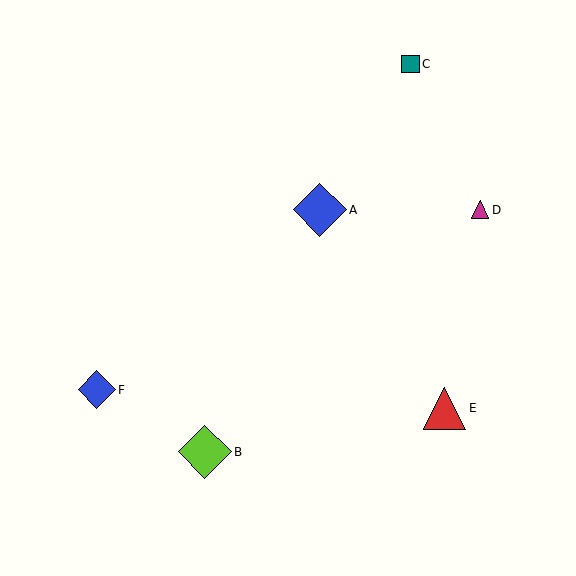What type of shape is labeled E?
Shape E is a red triangle.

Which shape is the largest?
The blue diamond (labeled A) is the largest.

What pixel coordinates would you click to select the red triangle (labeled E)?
Click at (445, 408) to select the red triangle E.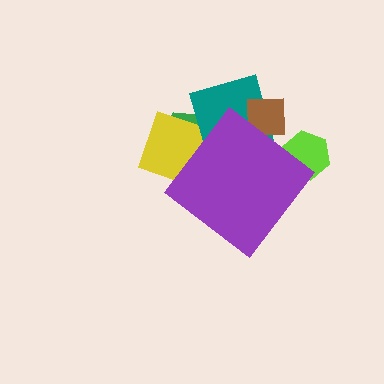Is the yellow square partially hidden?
Yes, the yellow square is partially hidden behind the purple diamond.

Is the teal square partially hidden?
Yes, the teal square is partially hidden behind the purple diamond.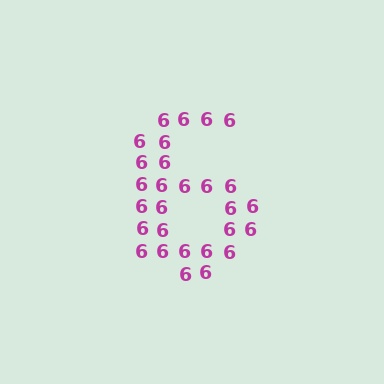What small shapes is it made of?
It is made of small digit 6's.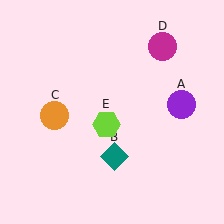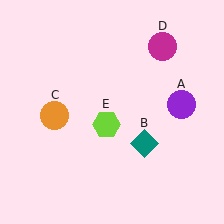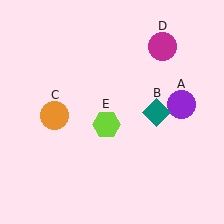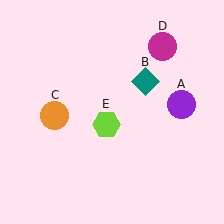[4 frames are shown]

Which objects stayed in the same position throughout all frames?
Purple circle (object A) and orange circle (object C) and magenta circle (object D) and lime hexagon (object E) remained stationary.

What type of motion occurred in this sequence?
The teal diamond (object B) rotated counterclockwise around the center of the scene.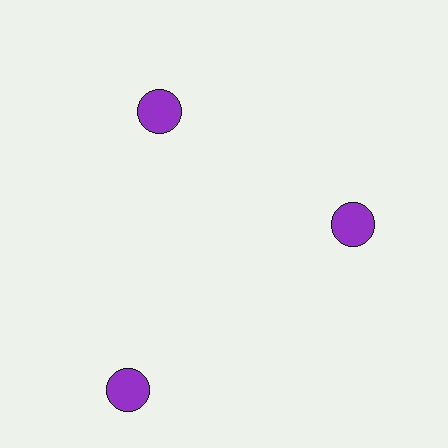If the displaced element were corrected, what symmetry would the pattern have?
It would have 3-fold rotational symmetry — the pattern would map onto itself every 120 degrees.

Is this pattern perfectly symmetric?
No. The 3 purple circles are arranged in a ring, but one element near the 7 o'clock position is pushed outward from the center, breaking the 3-fold rotational symmetry.